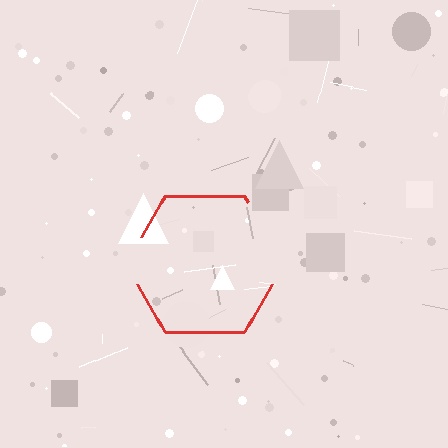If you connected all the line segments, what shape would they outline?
They would outline a hexagon.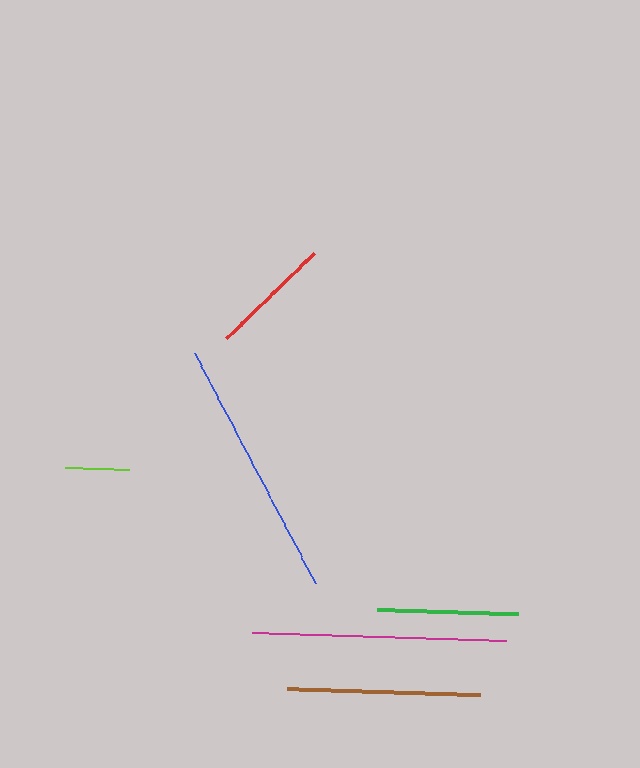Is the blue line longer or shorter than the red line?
The blue line is longer than the red line.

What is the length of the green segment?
The green segment is approximately 141 pixels long.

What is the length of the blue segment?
The blue segment is approximately 260 pixels long.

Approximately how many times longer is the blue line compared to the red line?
The blue line is approximately 2.1 times the length of the red line.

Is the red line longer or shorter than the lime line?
The red line is longer than the lime line.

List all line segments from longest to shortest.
From longest to shortest: blue, magenta, brown, green, red, lime.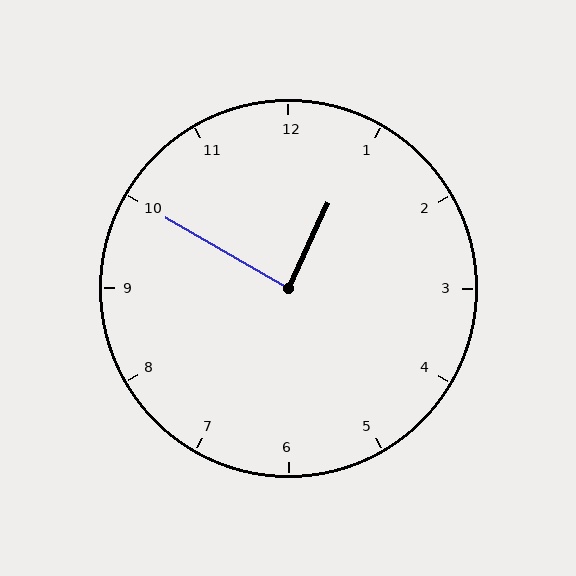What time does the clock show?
12:50.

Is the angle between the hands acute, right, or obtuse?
It is right.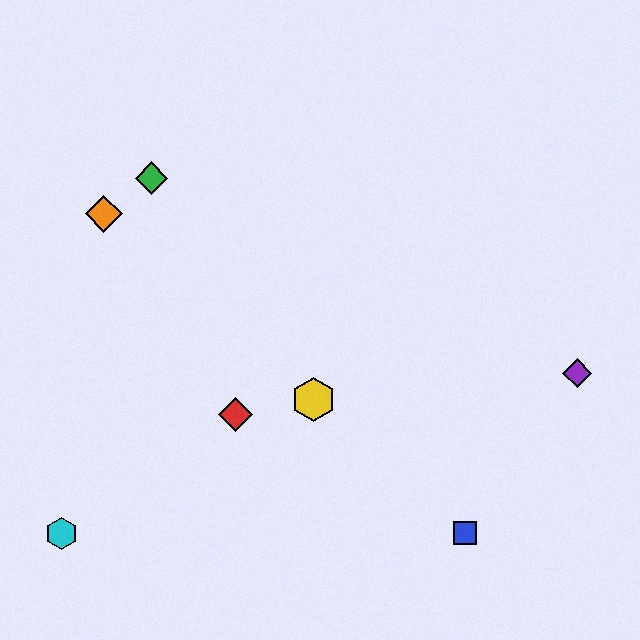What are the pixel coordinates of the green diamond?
The green diamond is at (152, 178).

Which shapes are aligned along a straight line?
The blue square, the yellow hexagon, the orange diamond are aligned along a straight line.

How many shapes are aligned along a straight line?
3 shapes (the blue square, the yellow hexagon, the orange diamond) are aligned along a straight line.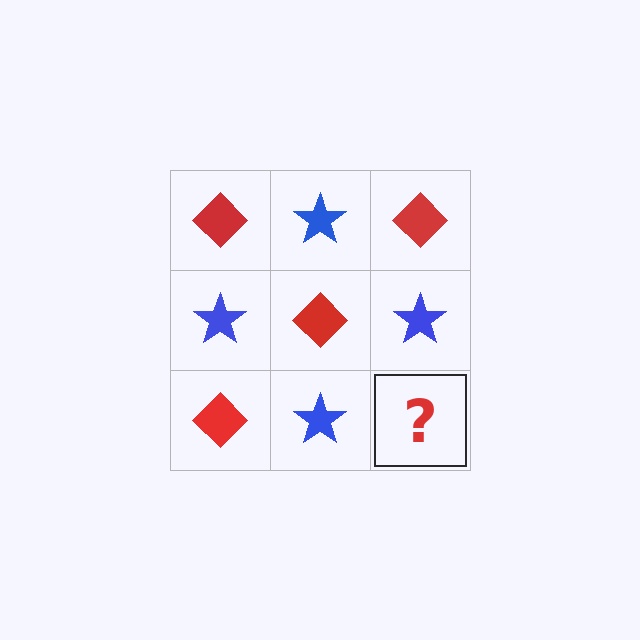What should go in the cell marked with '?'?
The missing cell should contain a red diamond.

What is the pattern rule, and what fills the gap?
The rule is that it alternates red diamond and blue star in a checkerboard pattern. The gap should be filled with a red diamond.